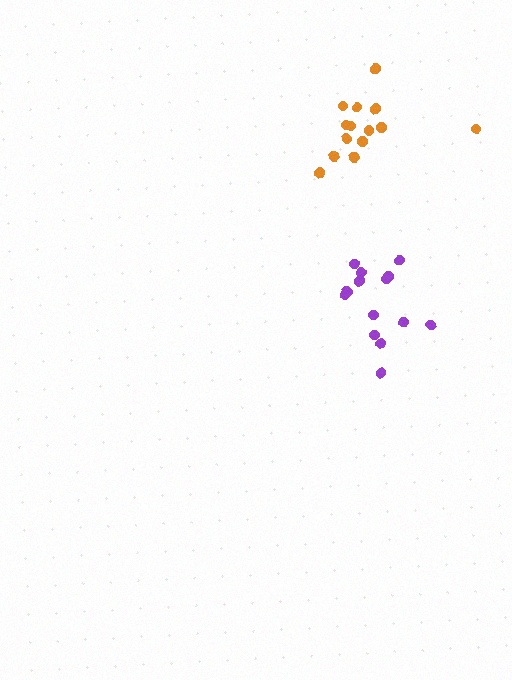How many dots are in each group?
Group 1: 14 dots, Group 2: 14 dots (28 total).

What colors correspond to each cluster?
The clusters are colored: orange, purple.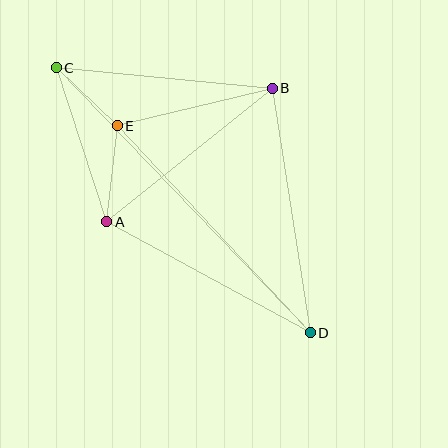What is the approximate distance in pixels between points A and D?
The distance between A and D is approximately 232 pixels.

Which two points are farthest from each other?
Points C and D are farthest from each other.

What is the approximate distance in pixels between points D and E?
The distance between D and E is approximately 283 pixels.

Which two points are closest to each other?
Points C and E are closest to each other.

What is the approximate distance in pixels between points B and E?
The distance between B and E is approximately 160 pixels.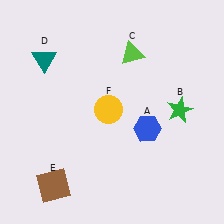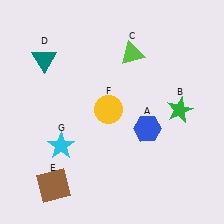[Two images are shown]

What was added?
A cyan star (G) was added in Image 2.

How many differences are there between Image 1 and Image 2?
There is 1 difference between the two images.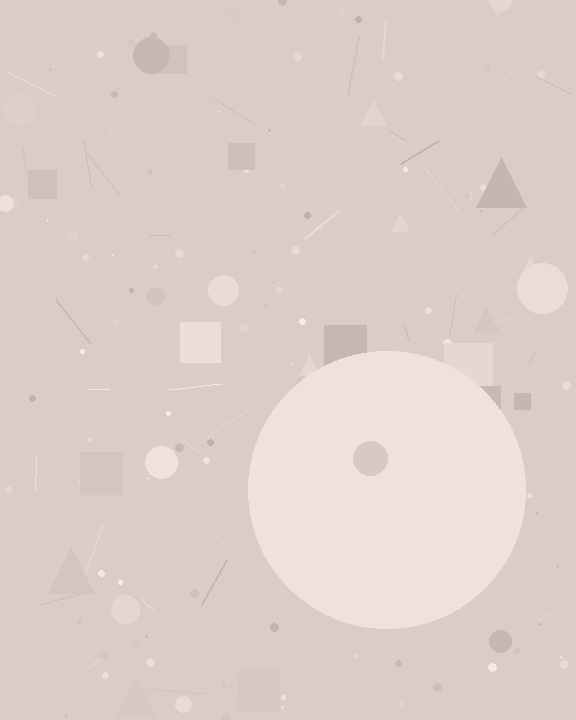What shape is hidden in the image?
A circle is hidden in the image.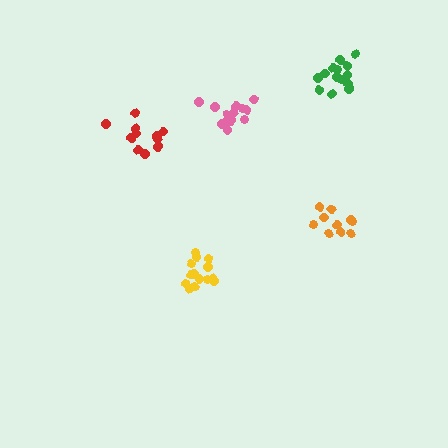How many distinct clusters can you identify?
There are 5 distinct clusters.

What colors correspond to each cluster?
The clusters are colored: yellow, red, pink, orange, green.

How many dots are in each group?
Group 1: 14 dots, Group 2: 11 dots, Group 3: 14 dots, Group 4: 10 dots, Group 5: 15 dots (64 total).